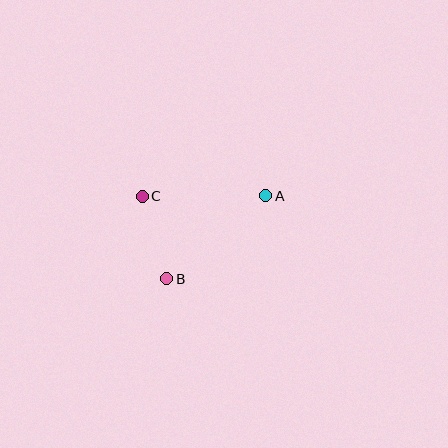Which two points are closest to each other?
Points B and C are closest to each other.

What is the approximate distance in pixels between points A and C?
The distance between A and C is approximately 124 pixels.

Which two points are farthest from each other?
Points A and B are farthest from each other.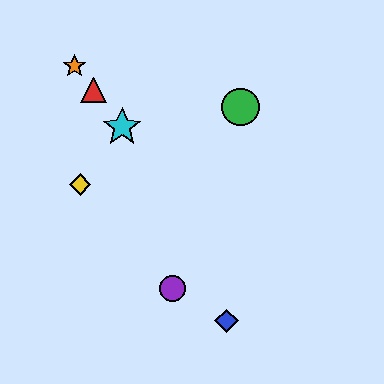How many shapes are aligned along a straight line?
3 shapes (the red triangle, the orange star, the cyan star) are aligned along a straight line.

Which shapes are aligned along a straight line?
The red triangle, the orange star, the cyan star are aligned along a straight line.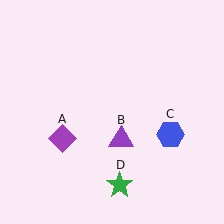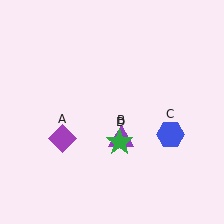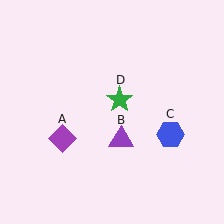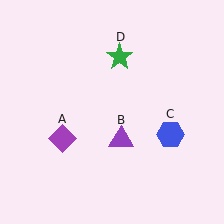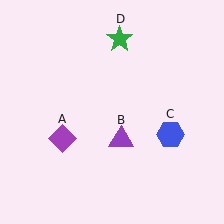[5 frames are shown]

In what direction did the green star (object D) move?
The green star (object D) moved up.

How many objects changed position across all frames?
1 object changed position: green star (object D).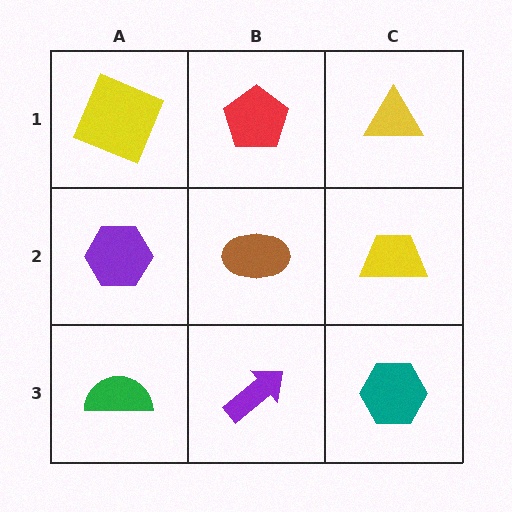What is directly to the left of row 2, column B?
A purple hexagon.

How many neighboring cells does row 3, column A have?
2.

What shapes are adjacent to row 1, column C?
A yellow trapezoid (row 2, column C), a red pentagon (row 1, column B).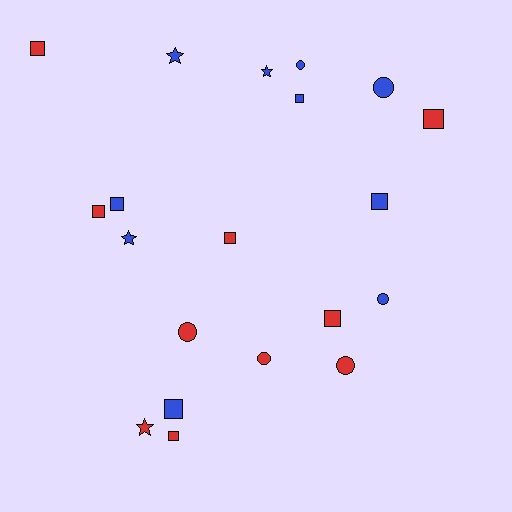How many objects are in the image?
There are 20 objects.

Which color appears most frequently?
Blue, with 10 objects.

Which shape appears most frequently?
Square, with 10 objects.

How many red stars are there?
There is 1 red star.